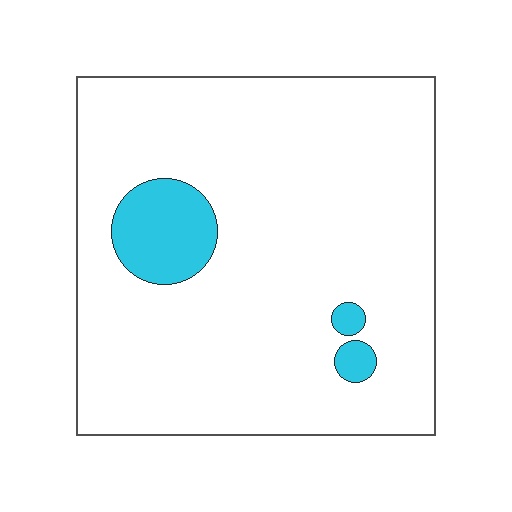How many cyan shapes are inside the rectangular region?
3.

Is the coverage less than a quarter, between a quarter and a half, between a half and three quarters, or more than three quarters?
Less than a quarter.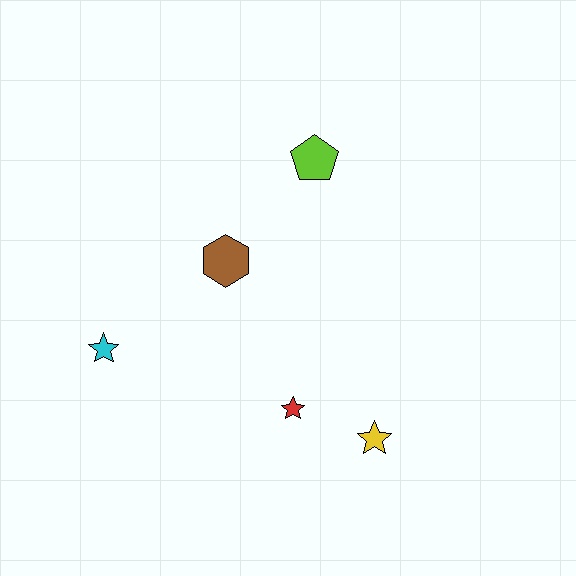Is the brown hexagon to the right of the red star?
No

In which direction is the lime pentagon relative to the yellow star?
The lime pentagon is above the yellow star.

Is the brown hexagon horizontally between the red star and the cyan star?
Yes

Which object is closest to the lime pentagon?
The brown hexagon is closest to the lime pentagon.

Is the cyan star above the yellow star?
Yes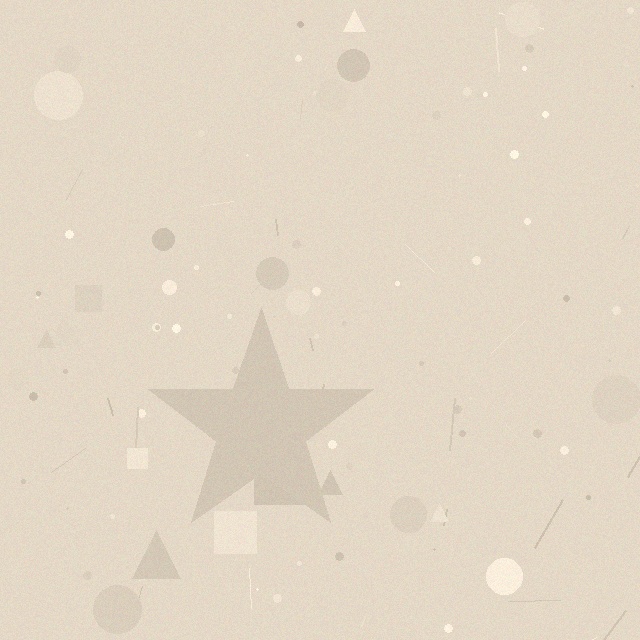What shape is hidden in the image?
A star is hidden in the image.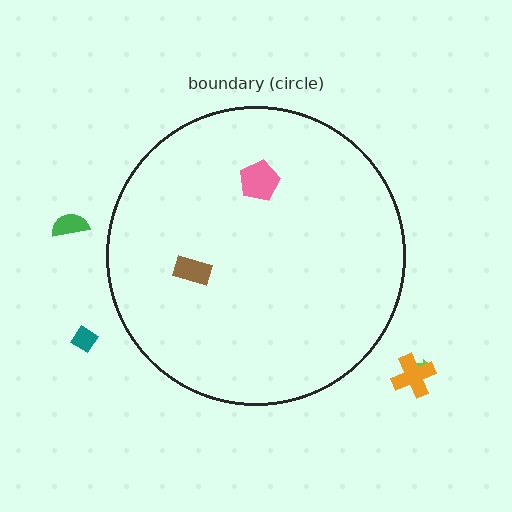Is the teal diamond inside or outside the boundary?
Outside.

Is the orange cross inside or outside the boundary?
Outside.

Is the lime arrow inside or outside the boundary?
Outside.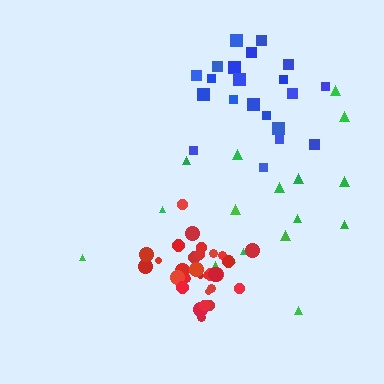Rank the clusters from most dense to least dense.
red, blue, green.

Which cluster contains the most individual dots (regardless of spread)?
Red (30).